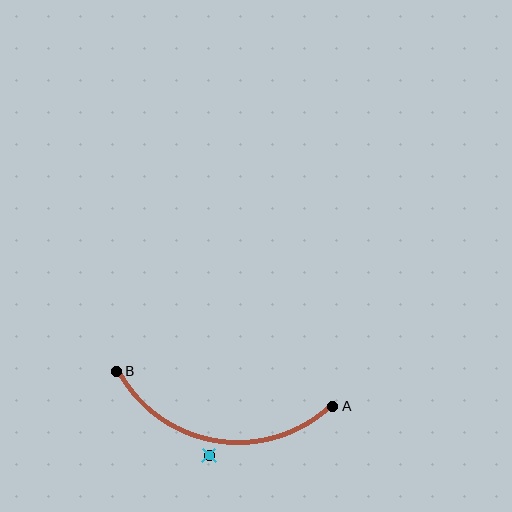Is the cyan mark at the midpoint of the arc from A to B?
No — the cyan mark does not lie on the arc at all. It sits slightly outside the curve.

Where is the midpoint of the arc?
The arc midpoint is the point on the curve farthest from the straight line joining A and B. It sits below that line.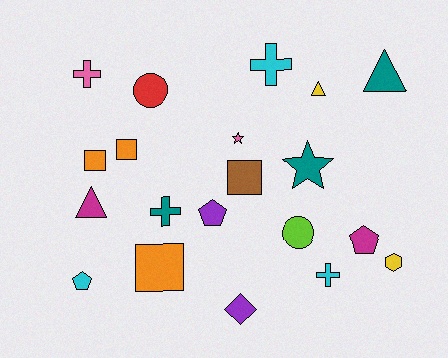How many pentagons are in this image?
There are 3 pentagons.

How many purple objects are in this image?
There are 2 purple objects.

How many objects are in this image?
There are 20 objects.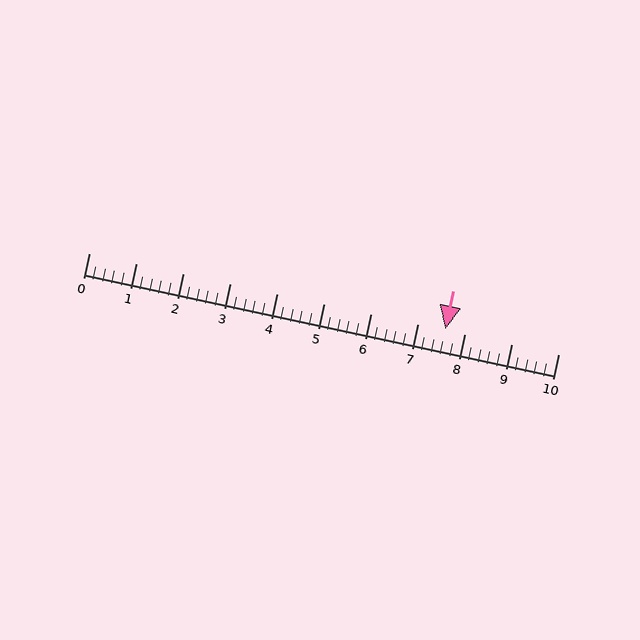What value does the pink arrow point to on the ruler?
The pink arrow points to approximately 7.6.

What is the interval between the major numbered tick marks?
The major tick marks are spaced 1 units apart.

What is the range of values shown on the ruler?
The ruler shows values from 0 to 10.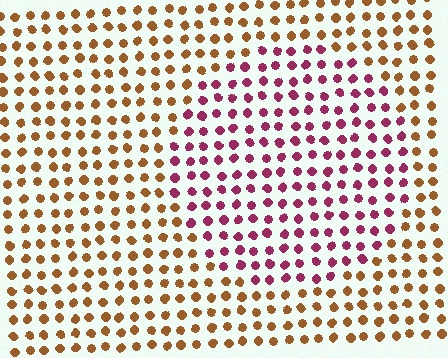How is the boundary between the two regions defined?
The boundary is defined purely by a slight shift in hue (about 57 degrees). Spacing, size, and orientation are identical on both sides.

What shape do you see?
I see a circle.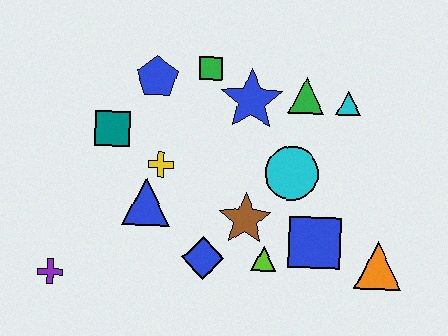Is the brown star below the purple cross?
No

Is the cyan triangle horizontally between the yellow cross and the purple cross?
No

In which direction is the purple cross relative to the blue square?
The purple cross is to the left of the blue square.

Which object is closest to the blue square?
The lime triangle is closest to the blue square.